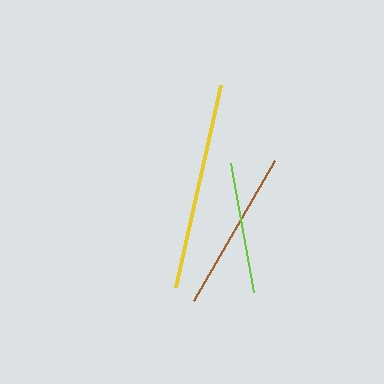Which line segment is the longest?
The yellow line is the longest at approximately 207 pixels.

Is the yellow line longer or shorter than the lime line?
The yellow line is longer than the lime line.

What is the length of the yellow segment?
The yellow segment is approximately 207 pixels long.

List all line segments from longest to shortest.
From longest to shortest: yellow, brown, lime.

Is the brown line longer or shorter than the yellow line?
The yellow line is longer than the brown line.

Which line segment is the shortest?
The lime line is the shortest at approximately 131 pixels.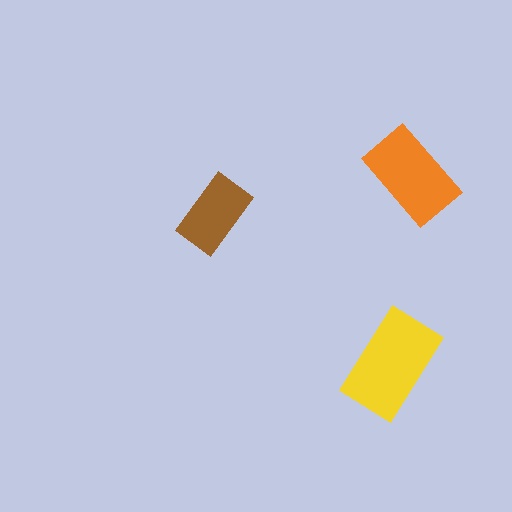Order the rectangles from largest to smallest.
the yellow one, the orange one, the brown one.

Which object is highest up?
The orange rectangle is topmost.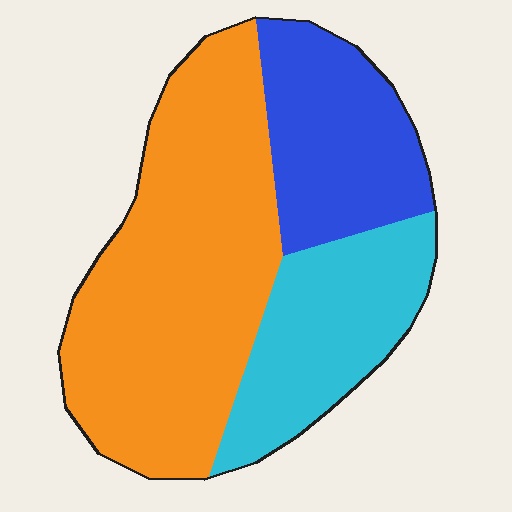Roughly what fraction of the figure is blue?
Blue takes up about one quarter (1/4) of the figure.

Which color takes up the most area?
Orange, at roughly 55%.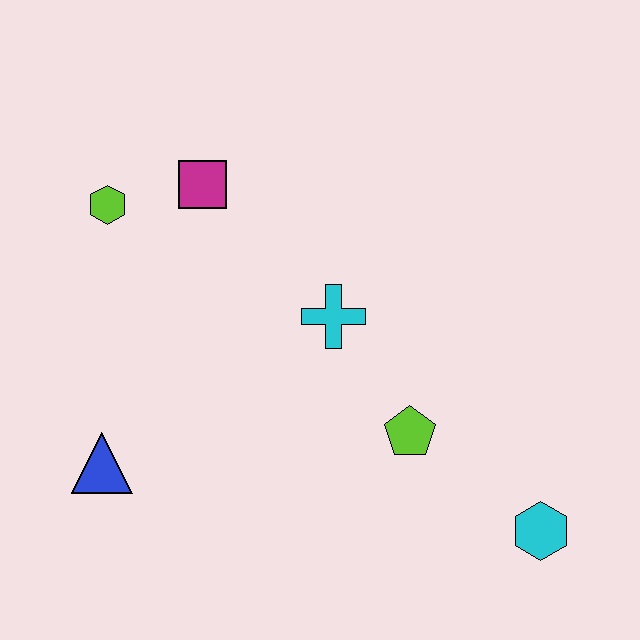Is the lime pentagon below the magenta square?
Yes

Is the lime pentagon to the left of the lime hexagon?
No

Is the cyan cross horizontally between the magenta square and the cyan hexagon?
Yes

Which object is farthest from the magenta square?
The cyan hexagon is farthest from the magenta square.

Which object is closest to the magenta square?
The lime hexagon is closest to the magenta square.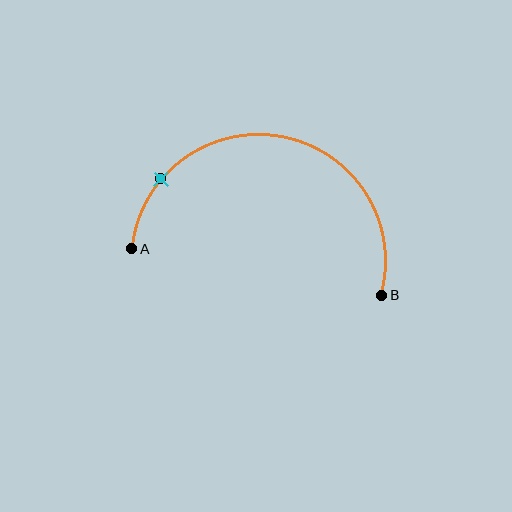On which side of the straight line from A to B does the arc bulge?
The arc bulges above the straight line connecting A and B.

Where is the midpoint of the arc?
The arc midpoint is the point on the curve farthest from the straight line joining A and B. It sits above that line.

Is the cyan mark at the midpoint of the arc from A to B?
No. The cyan mark lies on the arc but is closer to endpoint A. The arc midpoint would be at the point on the curve equidistant along the arc from both A and B.